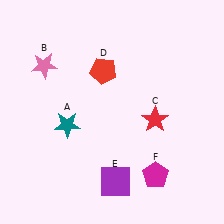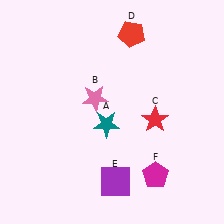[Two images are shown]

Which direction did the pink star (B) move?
The pink star (B) moved right.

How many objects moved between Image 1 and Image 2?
3 objects moved between the two images.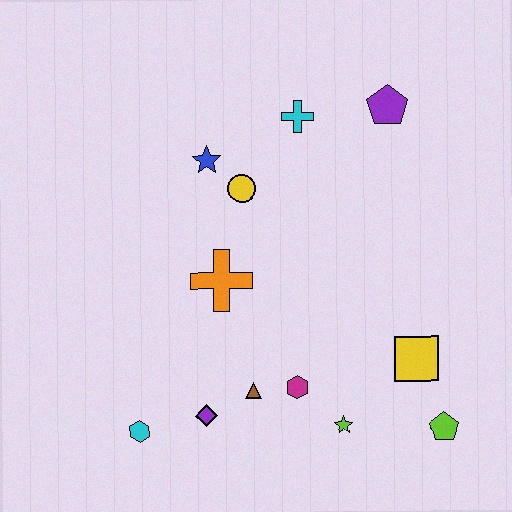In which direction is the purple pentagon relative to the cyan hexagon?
The purple pentagon is above the cyan hexagon.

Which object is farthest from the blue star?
The lime pentagon is farthest from the blue star.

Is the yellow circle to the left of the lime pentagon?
Yes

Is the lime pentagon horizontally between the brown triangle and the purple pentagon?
No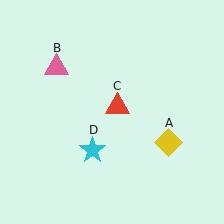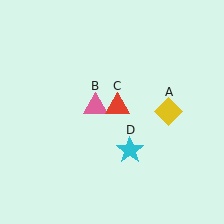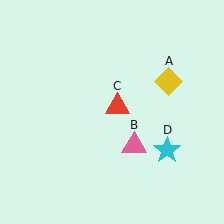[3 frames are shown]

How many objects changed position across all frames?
3 objects changed position: yellow diamond (object A), pink triangle (object B), cyan star (object D).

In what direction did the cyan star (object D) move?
The cyan star (object D) moved right.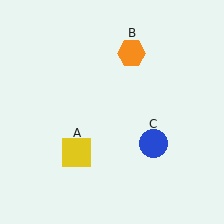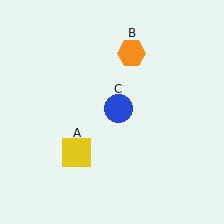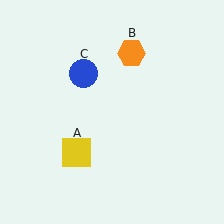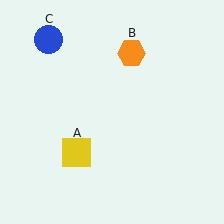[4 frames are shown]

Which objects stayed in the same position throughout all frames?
Yellow square (object A) and orange hexagon (object B) remained stationary.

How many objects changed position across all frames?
1 object changed position: blue circle (object C).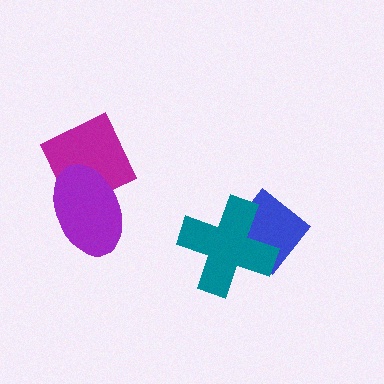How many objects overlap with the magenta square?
1 object overlaps with the magenta square.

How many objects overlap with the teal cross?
1 object overlaps with the teal cross.